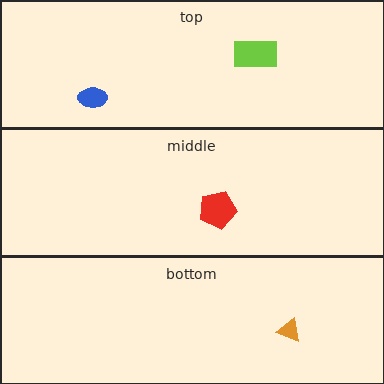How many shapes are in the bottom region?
1.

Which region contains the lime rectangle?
The top region.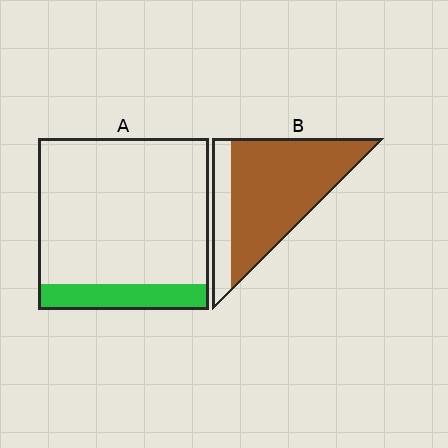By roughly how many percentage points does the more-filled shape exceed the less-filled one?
By roughly 65 percentage points (B over A).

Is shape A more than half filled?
No.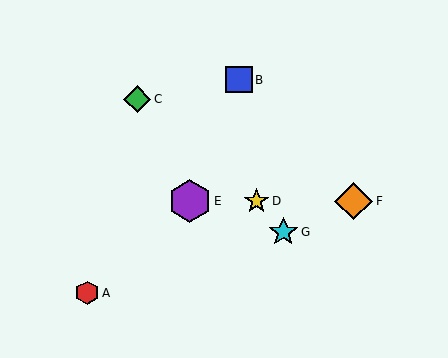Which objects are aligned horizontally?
Objects D, E, F are aligned horizontally.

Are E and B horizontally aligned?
No, E is at y≈201 and B is at y≈80.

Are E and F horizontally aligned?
Yes, both are at y≈201.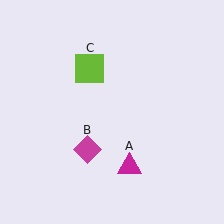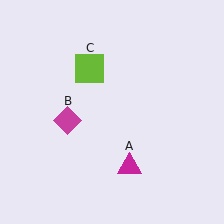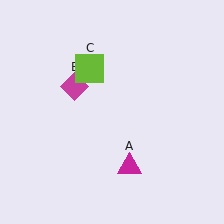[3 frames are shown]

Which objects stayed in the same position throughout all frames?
Magenta triangle (object A) and lime square (object C) remained stationary.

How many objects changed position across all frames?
1 object changed position: magenta diamond (object B).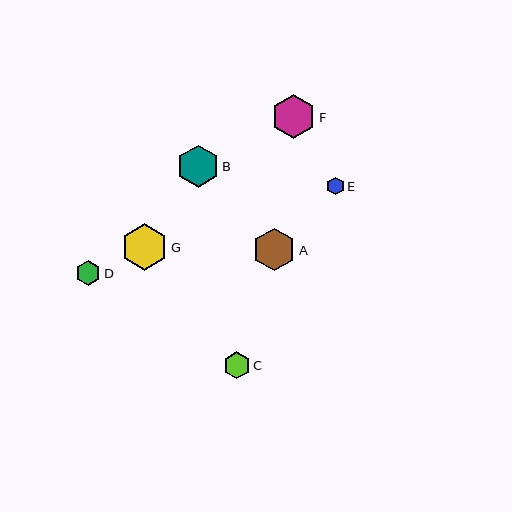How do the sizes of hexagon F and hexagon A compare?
Hexagon F and hexagon A are approximately the same size.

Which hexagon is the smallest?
Hexagon E is the smallest with a size of approximately 17 pixels.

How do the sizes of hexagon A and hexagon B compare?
Hexagon A and hexagon B are approximately the same size.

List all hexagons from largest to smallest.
From largest to smallest: G, F, A, B, C, D, E.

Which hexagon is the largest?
Hexagon G is the largest with a size of approximately 47 pixels.